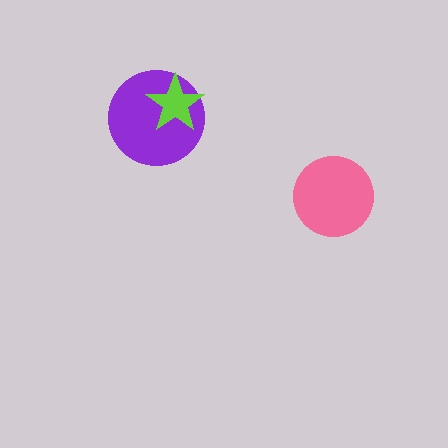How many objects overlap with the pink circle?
0 objects overlap with the pink circle.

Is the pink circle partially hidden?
No, no other shape covers it.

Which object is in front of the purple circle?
The lime star is in front of the purple circle.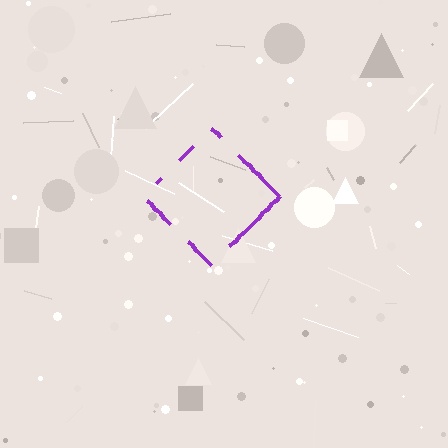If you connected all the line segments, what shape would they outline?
They would outline a diamond.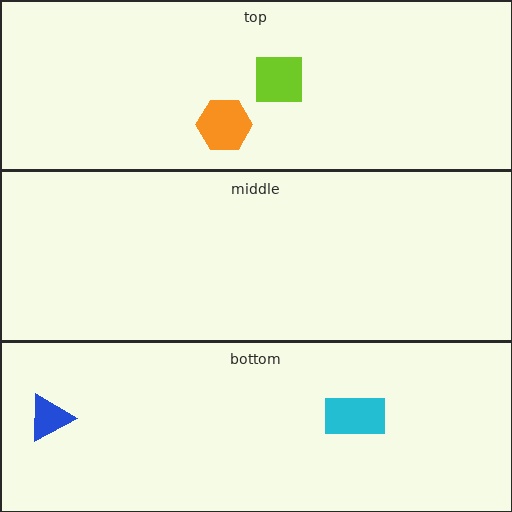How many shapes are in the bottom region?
2.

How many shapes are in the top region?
2.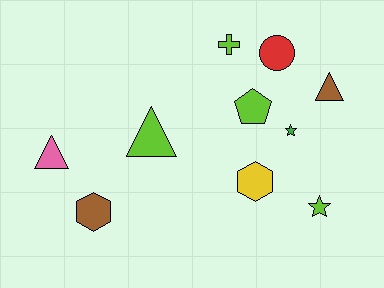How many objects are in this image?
There are 10 objects.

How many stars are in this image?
There are 2 stars.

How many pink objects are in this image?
There is 1 pink object.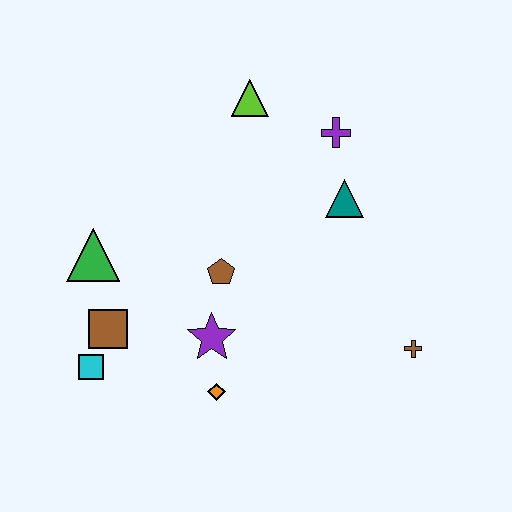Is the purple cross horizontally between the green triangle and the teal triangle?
Yes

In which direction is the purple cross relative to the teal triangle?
The purple cross is above the teal triangle.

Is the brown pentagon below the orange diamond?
No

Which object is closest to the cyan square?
The brown square is closest to the cyan square.